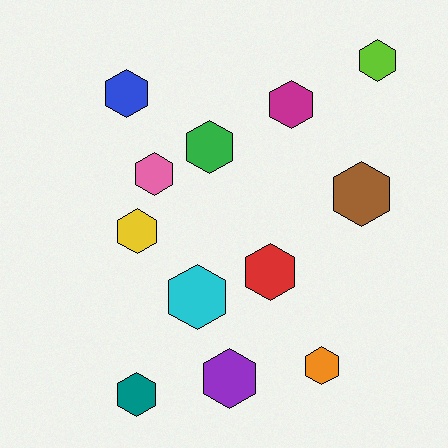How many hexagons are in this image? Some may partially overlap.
There are 12 hexagons.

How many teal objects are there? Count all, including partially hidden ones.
There is 1 teal object.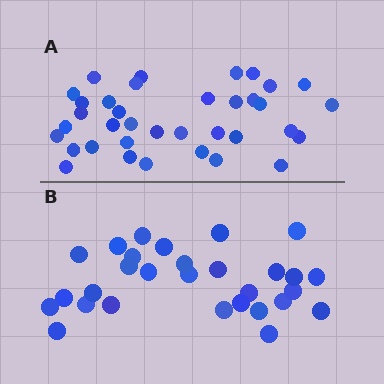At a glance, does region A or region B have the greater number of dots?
Region A (the top region) has more dots.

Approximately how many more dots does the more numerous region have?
Region A has roughly 8 or so more dots than region B.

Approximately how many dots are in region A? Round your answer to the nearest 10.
About 40 dots. (The exact count is 36, which rounds to 40.)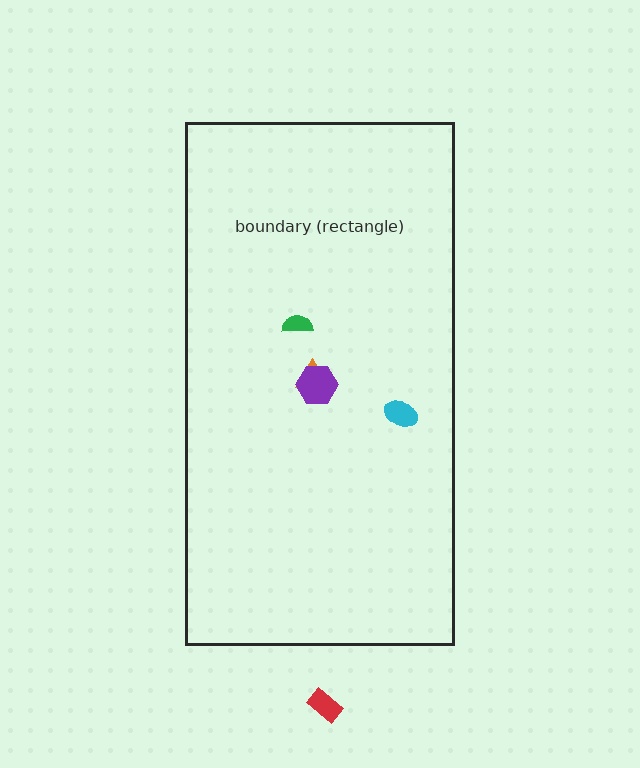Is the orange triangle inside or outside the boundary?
Inside.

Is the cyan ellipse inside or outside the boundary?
Inside.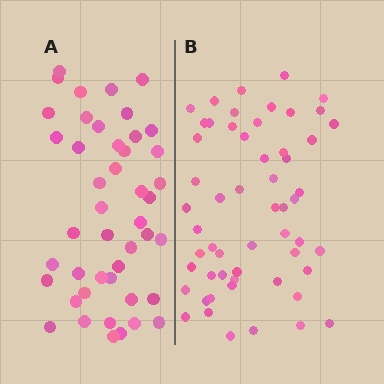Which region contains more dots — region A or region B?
Region B (the right region) has more dots.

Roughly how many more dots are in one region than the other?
Region B has roughly 12 or so more dots than region A.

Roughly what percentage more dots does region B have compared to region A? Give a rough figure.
About 25% more.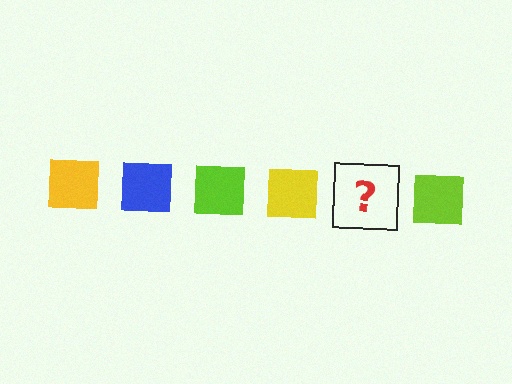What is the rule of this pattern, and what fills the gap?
The rule is that the pattern cycles through yellow, blue, lime squares. The gap should be filled with a blue square.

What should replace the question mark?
The question mark should be replaced with a blue square.